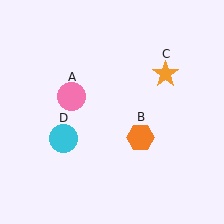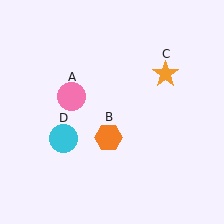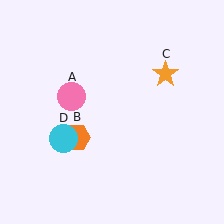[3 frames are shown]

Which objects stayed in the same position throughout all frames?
Pink circle (object A) and orange star (object C) and cyan circle (object D) remained stationary.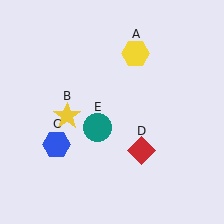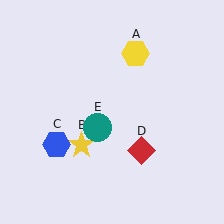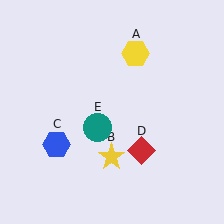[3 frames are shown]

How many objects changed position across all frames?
1 object changed position: yellow star (object B).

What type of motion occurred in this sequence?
The yellow star (object B) rotated counterclockwise around the center of the scene.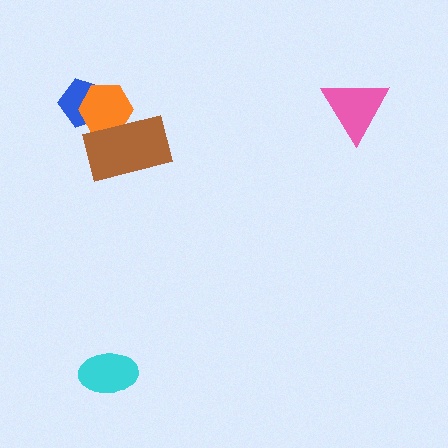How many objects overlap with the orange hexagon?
2 objects overlap with the orange hexagon.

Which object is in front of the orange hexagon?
The brown rectangle is in front of the orange hexagon.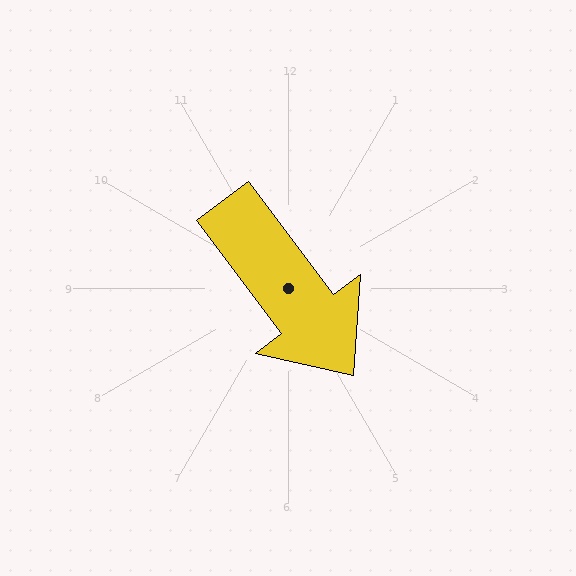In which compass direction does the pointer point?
Southeast.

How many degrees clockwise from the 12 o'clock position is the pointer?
Approximately 143 degrees.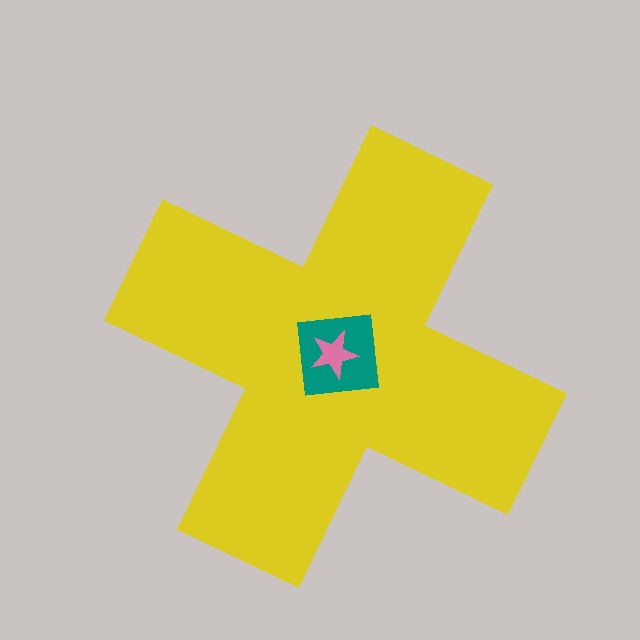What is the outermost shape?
The yellow cross.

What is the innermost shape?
The pink star.